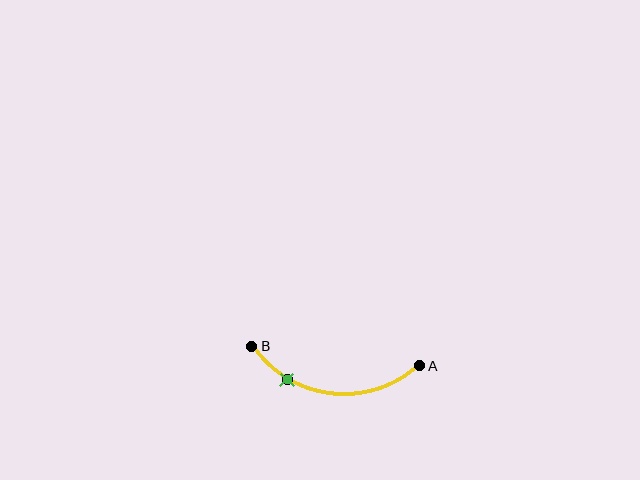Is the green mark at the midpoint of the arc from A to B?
No. The green mark lies on the arc but is closer to endpoint B. The arc midpoint would be at the point on the curve equidistant along the arc from both A and B.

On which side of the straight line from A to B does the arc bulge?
The arc bulges below the straight line connecting A and B.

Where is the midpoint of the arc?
The arc midpoint is the point on the curve farthest from the straight line joining A and B. It sits below that line.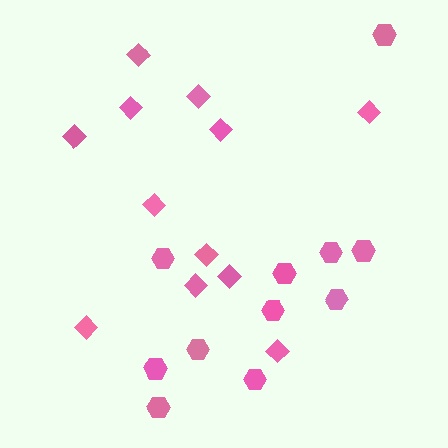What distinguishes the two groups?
There are 2 groups: one group of hexagons (11) and one group of diamonds (12).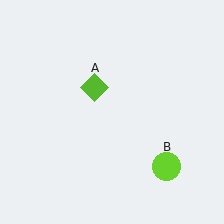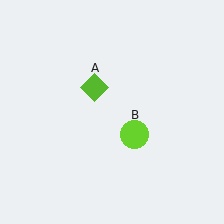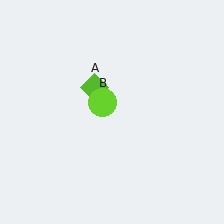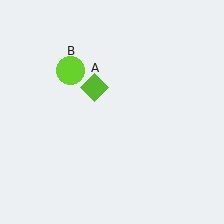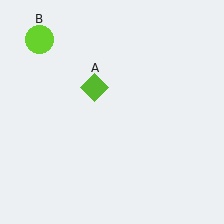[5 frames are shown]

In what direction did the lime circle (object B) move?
The lime circle (object B) moved up and to the left.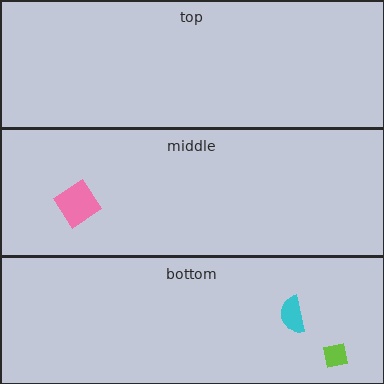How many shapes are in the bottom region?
2.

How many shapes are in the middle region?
1.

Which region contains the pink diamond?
The middle region.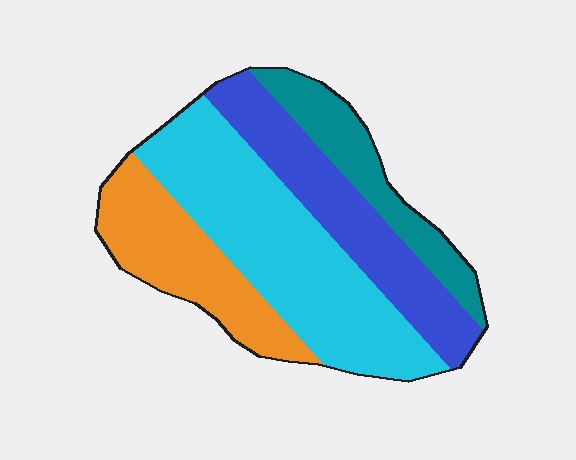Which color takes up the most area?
Cyan, at roughly 40%.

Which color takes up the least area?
Teal, at roughly 15%.